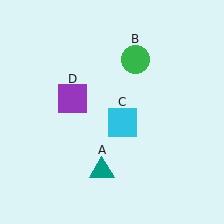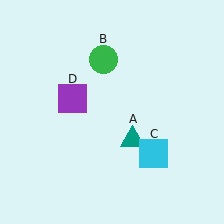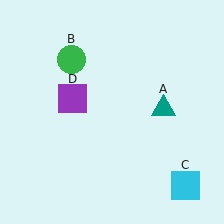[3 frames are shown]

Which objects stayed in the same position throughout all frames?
Purple square (object D) remained stationary.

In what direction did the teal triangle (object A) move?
The teal triangle (object A) moved up and to the right.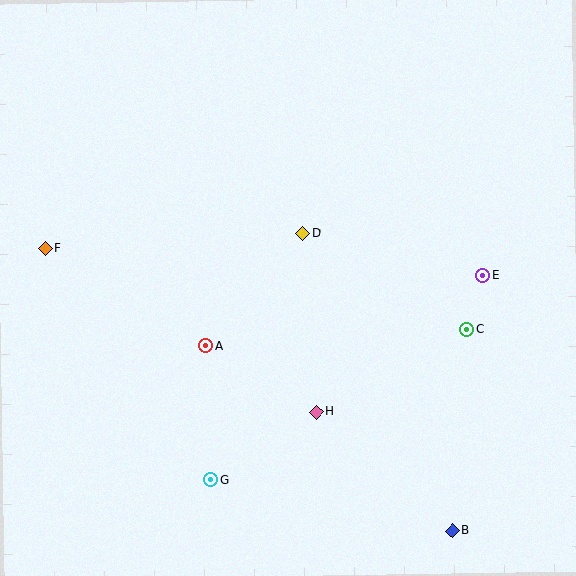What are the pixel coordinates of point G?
Point G is at (211, 480).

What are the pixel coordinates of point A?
Point A is at (206, 346).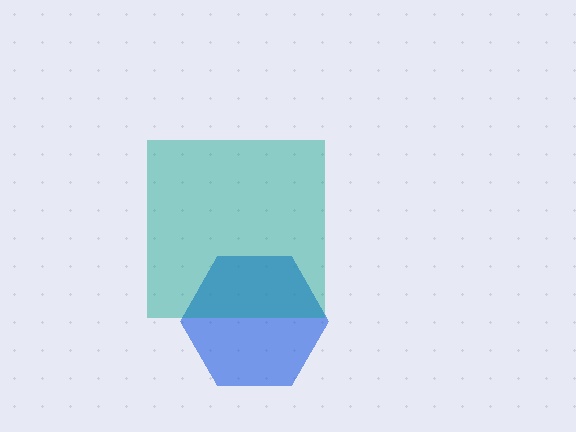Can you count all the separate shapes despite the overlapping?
Yes, there are 2 separate shapes.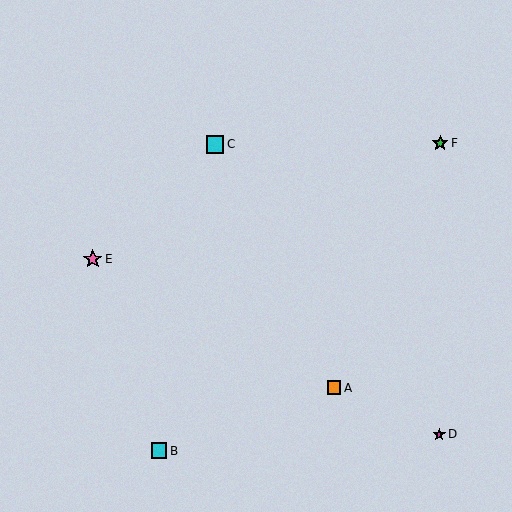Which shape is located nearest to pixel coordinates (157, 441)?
The cyan square (labeled B) at (159, 451) is nearest to that location.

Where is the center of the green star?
The center of the green star is at (440, 143).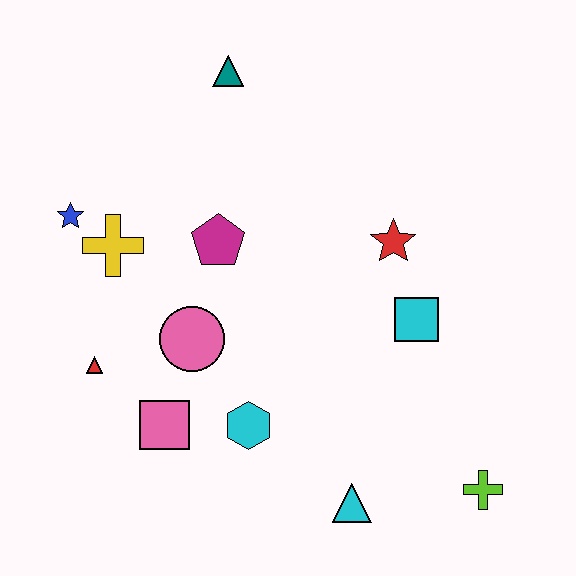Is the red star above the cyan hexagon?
Yes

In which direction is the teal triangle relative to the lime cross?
The teal triangle is above the lime cross.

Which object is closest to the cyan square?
The red star is closest to the cyan square.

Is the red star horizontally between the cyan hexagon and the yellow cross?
No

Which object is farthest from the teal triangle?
The lime cross is farthest from the teal triangle.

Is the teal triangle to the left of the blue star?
No